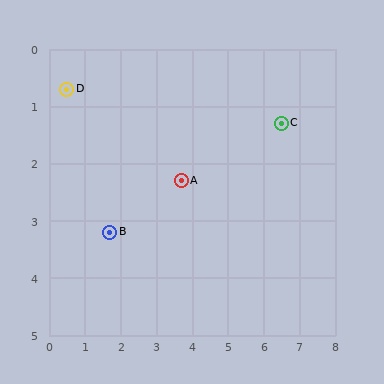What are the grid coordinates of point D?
Point D is at approximately (0.5, 0.7).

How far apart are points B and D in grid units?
Points B and D are about 2.8 grid units apart.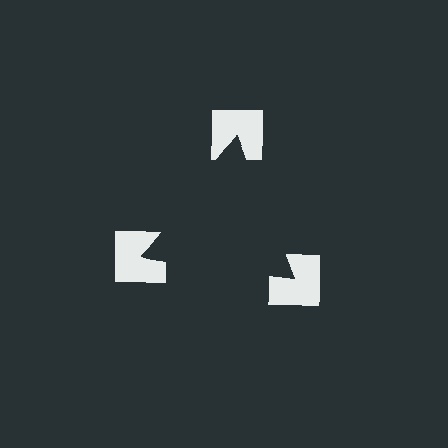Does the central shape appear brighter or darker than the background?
It typically appears slightly darker than the background, even though no actual brightness change is drawn.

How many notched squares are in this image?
There are 3 — one at each vertex of the illusory triangle.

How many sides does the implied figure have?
3 sides.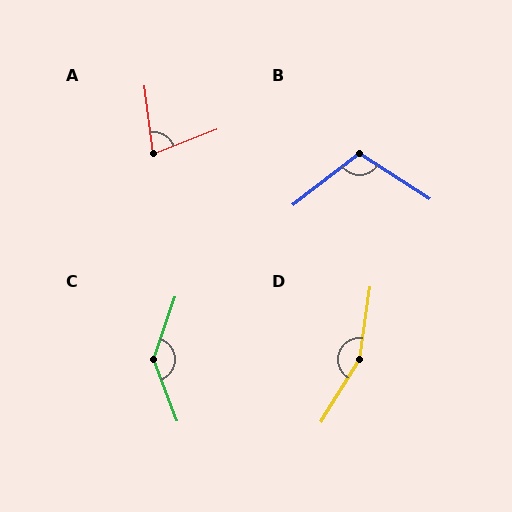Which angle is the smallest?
A, at approximately 76 degrees.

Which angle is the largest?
D, at approximately 157 degrees.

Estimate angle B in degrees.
Approximately 109 degrees.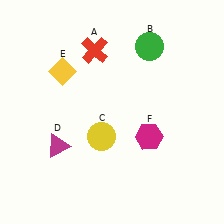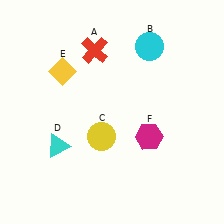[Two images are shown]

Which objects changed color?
B changed from green to cyan. D changed from magenta to cyan.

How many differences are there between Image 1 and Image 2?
There are 2 differences between the two images.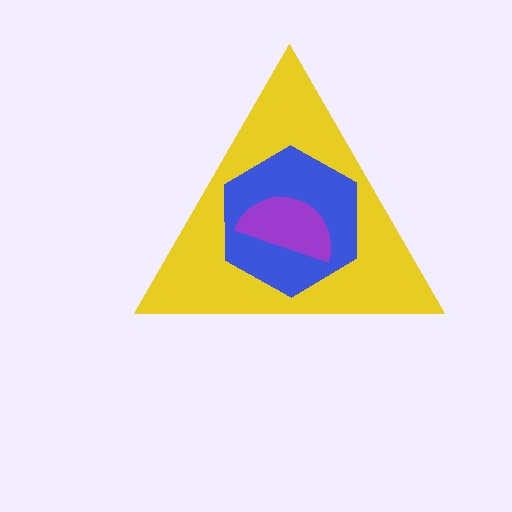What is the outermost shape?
The yellow triangle.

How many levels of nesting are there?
3.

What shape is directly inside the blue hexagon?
The purple semicircle.